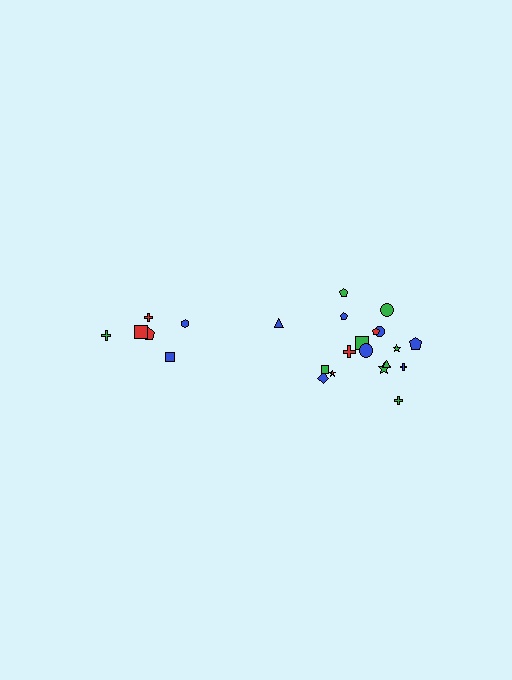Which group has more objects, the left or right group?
The right group.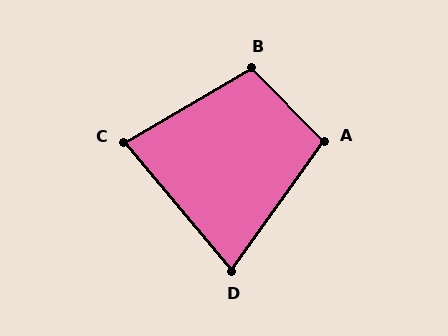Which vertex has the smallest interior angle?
D, at approximately 76 degrees.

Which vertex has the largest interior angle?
B, at approximately 104 degrees.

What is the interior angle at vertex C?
Approximately 80 degrees (acute).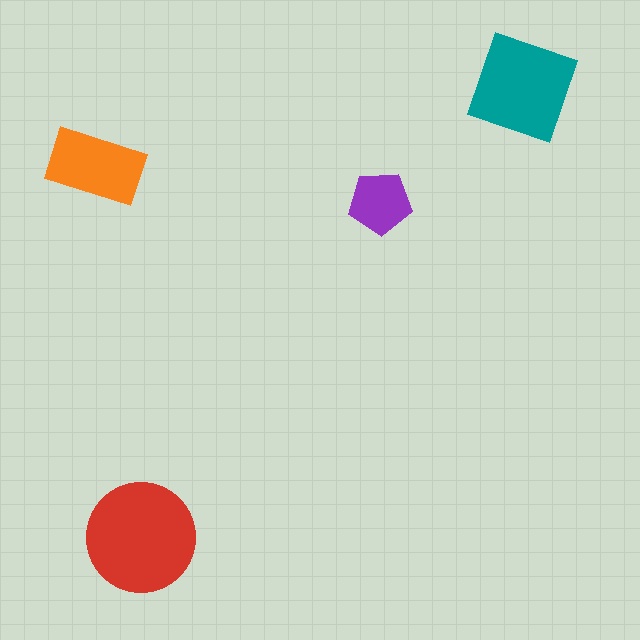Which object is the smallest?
The purple pentagon.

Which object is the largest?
The red circle.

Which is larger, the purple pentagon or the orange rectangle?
The orange rectangle.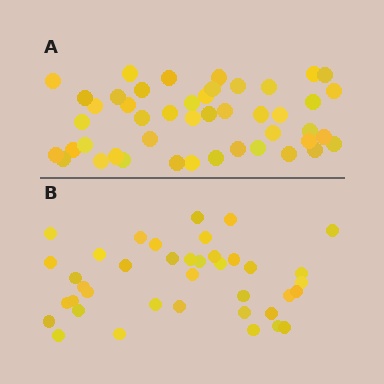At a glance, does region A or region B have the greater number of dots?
Region A (the top region) has more dots.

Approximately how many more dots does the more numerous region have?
Region A has roughly 8 or so more dots than region B.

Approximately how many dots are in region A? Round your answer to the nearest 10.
About 50 dots. (The exact count is 46, which rounds to 50.)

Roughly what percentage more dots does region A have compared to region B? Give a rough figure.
About 20% more.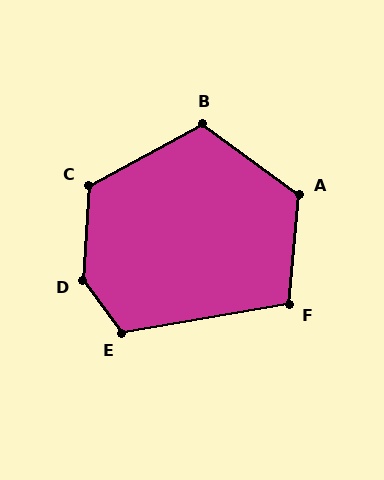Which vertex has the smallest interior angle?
F, at approximately 105 degrees.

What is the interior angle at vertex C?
Approximately 122 degrees (obtuse).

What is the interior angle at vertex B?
Approximately 115 degrees (obtuse).